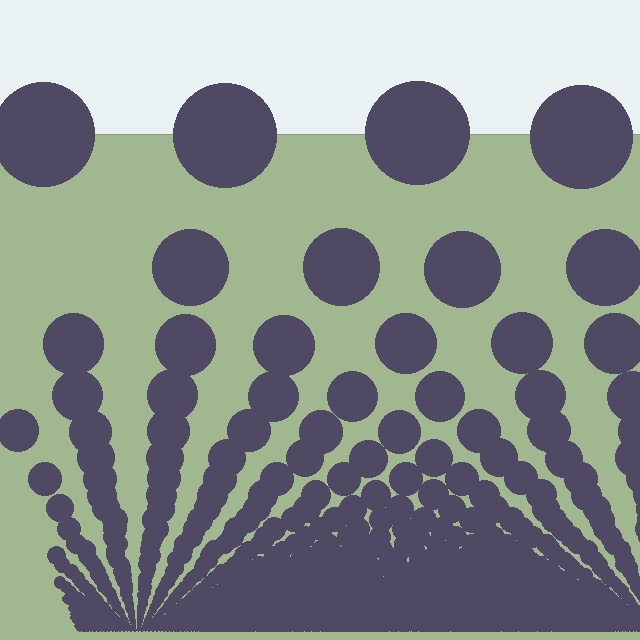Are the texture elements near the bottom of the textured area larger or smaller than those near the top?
Smaller. The gradient is inverted — elements near the bottom are smaller and denser.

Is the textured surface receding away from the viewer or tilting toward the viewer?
The surface appears to tilt toward the viewer. Texture elements get larger and sparser toward the top.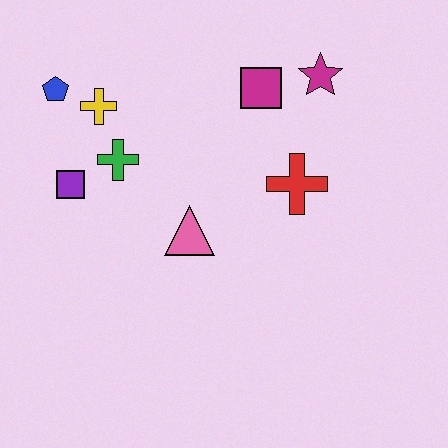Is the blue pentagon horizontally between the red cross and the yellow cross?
No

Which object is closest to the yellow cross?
The blue pentagon is closest to the yellow cross.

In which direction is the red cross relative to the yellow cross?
The red cross is to the right of the yellow cross.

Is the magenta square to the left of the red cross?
Yes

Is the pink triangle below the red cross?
Yes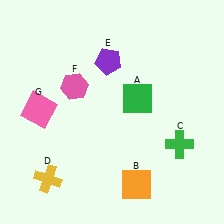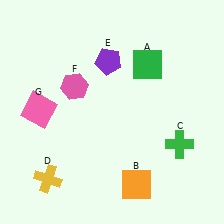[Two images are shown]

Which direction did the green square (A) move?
The green square (A) moved up.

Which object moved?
The green square (A) moved up.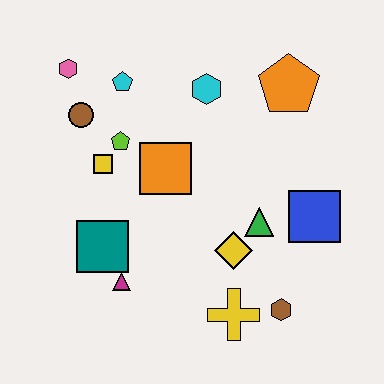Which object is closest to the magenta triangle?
The teal square is closest to the magenta triangle.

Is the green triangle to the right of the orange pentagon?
No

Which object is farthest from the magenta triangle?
The orange pentagon is farthest from the magenta triangle.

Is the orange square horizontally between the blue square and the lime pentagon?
Yes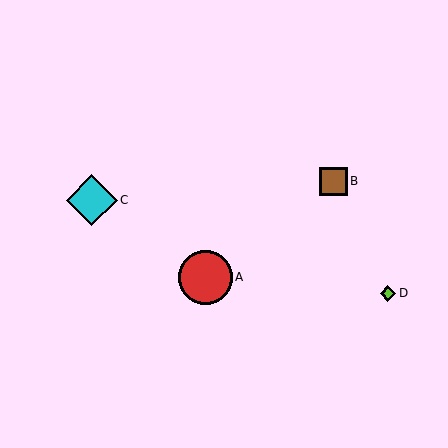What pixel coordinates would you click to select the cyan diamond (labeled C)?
Click at (92, 200) to select the cyan diamond C.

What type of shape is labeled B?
Shape B is a brown square.